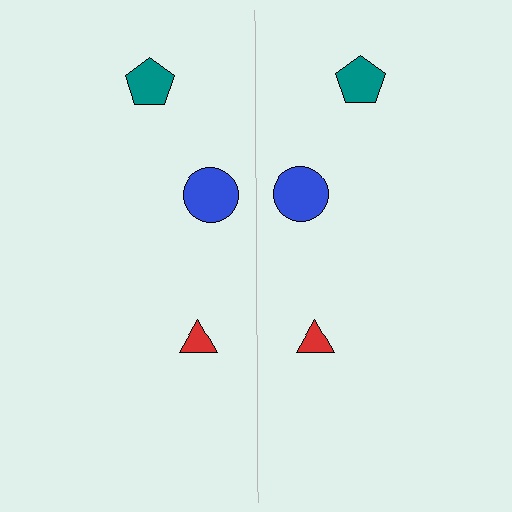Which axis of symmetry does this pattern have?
The pattern has a vertical axis of symmetry running through the center of the image.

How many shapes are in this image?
There are 6 shapes in this image.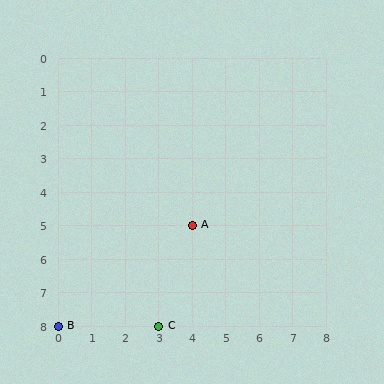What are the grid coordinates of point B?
Point B is at grid coordinates (0, 8).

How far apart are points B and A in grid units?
Points B and A are 4 columns and 3 rows apart (about 5.0 grid units diagonally).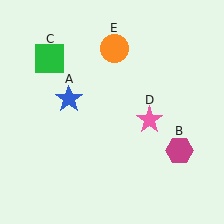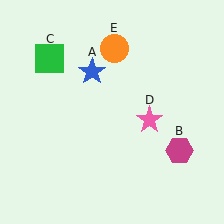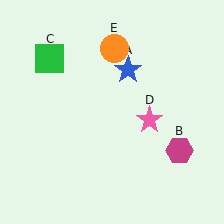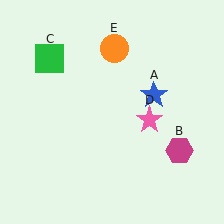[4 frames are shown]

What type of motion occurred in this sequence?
The blue star (object A) rotated clockwise around the center of the scene.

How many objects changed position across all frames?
1 object changed position: blue star (object A).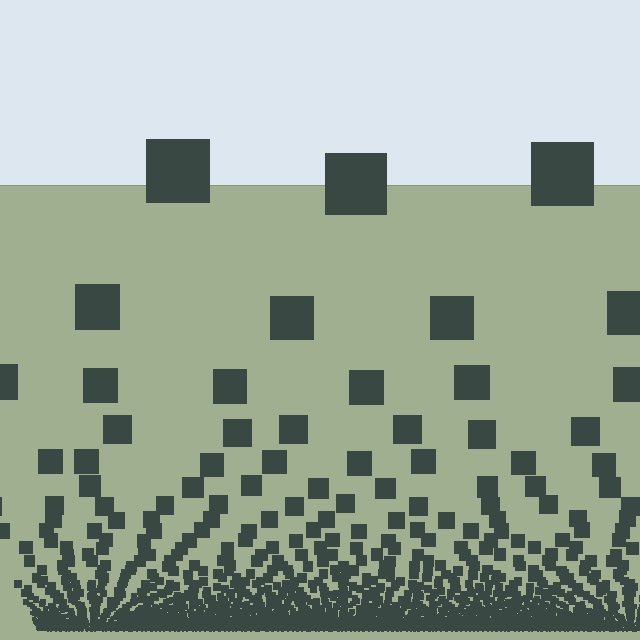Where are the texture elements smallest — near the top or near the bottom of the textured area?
Near the bottom.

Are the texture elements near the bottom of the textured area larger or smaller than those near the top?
Smaller. The gradient is inverted — elements near the bottom are smaller and denser.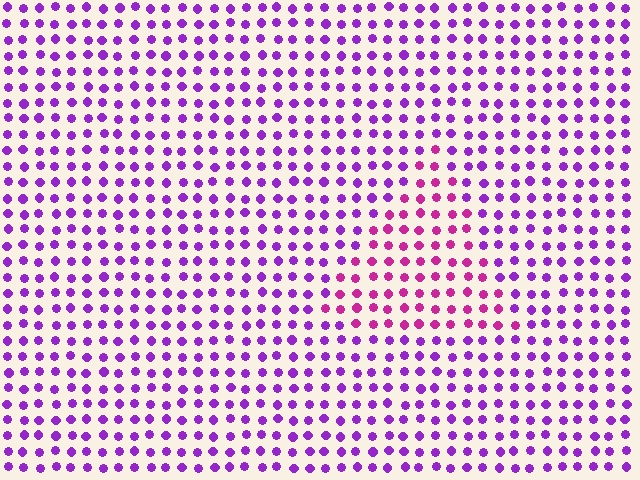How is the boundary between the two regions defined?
The boundary is defined purely by a slight shift in hue (about 36 degrees). Spacing, size, and orientation are identical on both sides.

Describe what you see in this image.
The image is filled with small purple elements in a uniform arrangement. A triangle-shaped region is visible where the elements are tinted to a slightly different hue, forming a subtle color boundary.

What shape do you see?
I see a triangle.